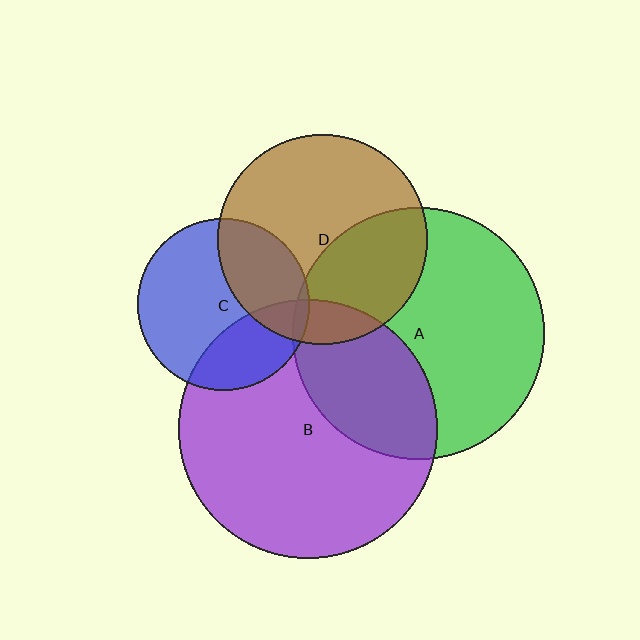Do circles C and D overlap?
Yes.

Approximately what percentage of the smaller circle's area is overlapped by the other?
Approximately 30%.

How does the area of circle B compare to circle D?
Approximately 1.5 times.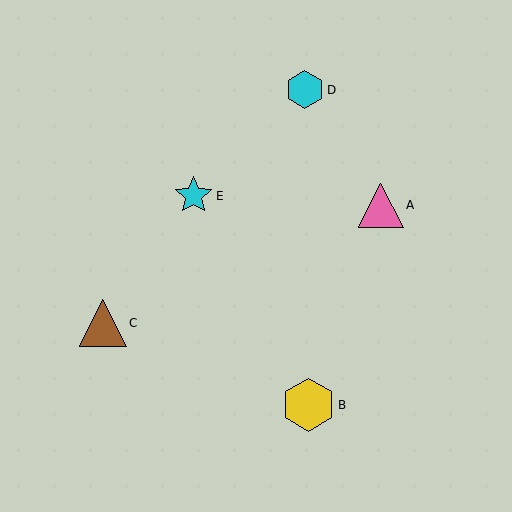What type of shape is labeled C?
Shape C is a brown triangle.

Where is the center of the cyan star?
The center of the cyan star is at (194, 196).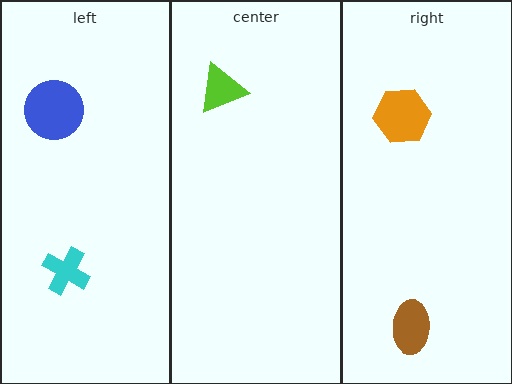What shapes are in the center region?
The lime triangle.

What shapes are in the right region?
The orange hexagon, the brown ellipse.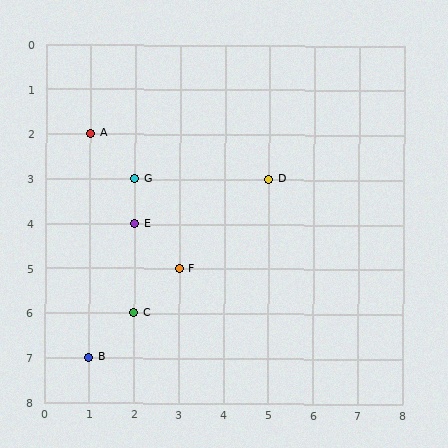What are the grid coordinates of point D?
Point D is at grid coordinates (5, 3).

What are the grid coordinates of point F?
Point F is at grid coordinates (3, 5).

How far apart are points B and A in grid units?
Points B and A are 5 rows apart.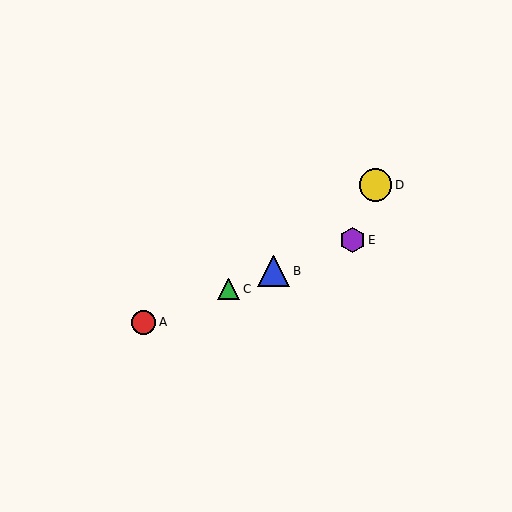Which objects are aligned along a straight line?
Objects A, B, C, E are aligned along a straight line.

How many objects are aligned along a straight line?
4 objects (A, B, C, E) are aligned along a straight line.